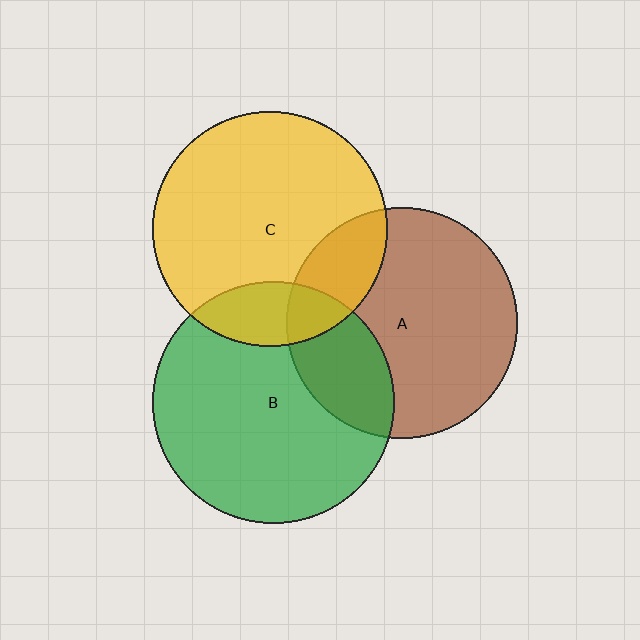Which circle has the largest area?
Circle B (green).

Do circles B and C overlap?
Yes.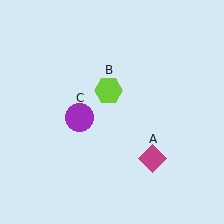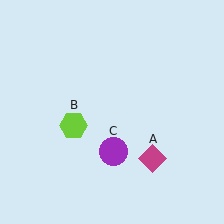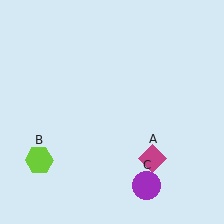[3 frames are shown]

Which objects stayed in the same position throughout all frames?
Magenta diamond (object A) remained stationary.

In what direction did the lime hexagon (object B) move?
The lime hexagon (object B) moved down and to the left.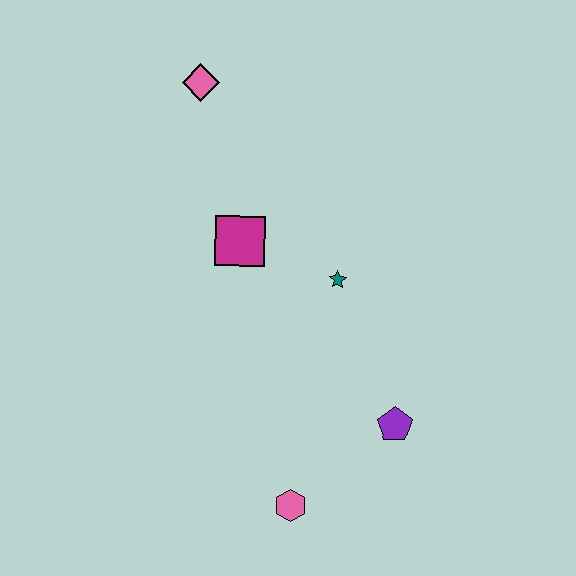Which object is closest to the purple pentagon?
The pink hexagon is closest to the purple pentagon.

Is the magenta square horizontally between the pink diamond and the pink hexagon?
Yes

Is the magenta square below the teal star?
No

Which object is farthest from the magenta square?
The pink hexagon is farthest from the magenta square.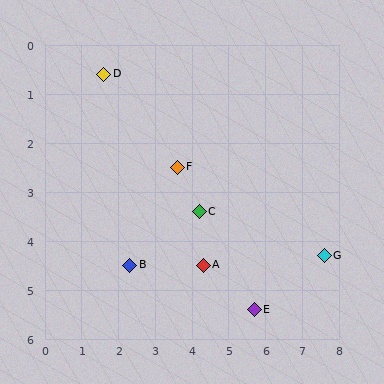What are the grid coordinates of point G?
Point G is at approximately (7.6, 4.3).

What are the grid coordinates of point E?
Point E is at approximately (5.7, 5.4).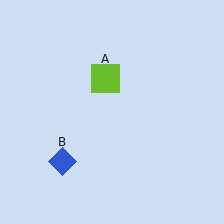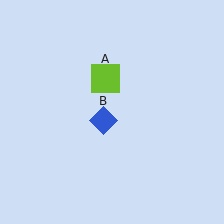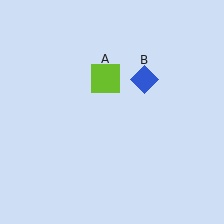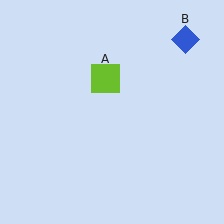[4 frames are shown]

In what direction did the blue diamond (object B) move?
The blue diamond (object B) moved up and to the right.